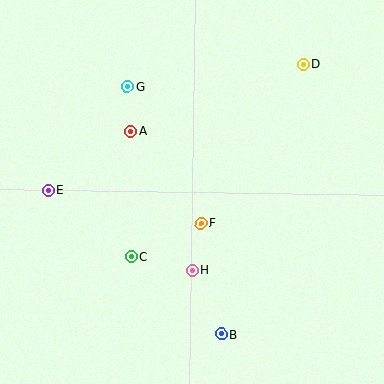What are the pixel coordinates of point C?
Point C is at (131, 257).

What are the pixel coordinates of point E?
Point E is at (48, 190).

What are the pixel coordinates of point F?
Point F is at (201, 223).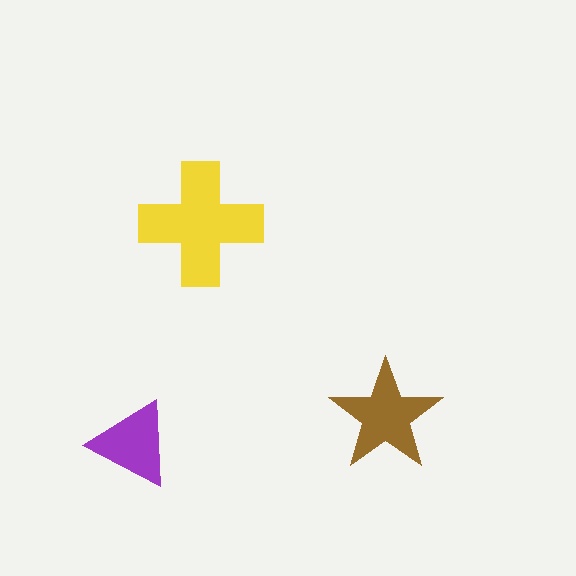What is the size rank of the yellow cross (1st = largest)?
1st.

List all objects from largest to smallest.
The yellow cross, the brown star, the purple triangle.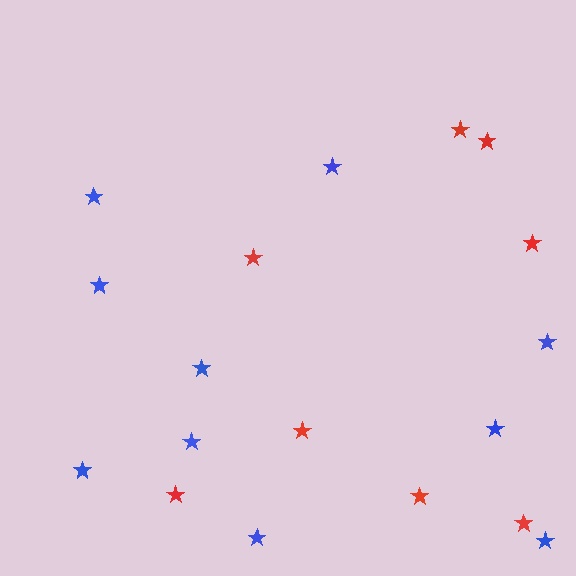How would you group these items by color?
There are 2 groups: one group of blue stars (10) and one group of red stars (8).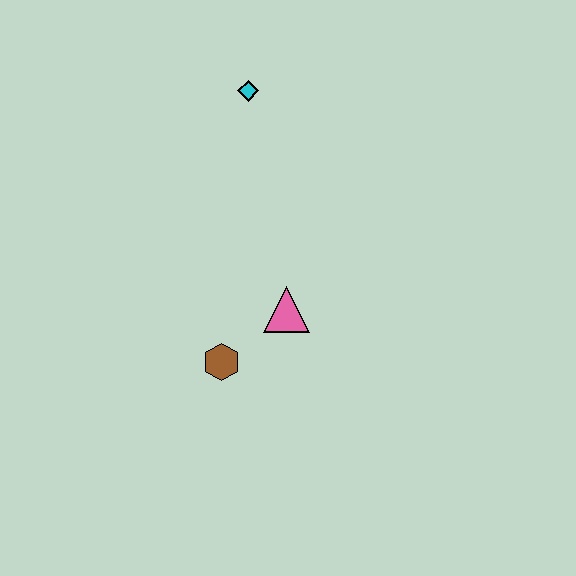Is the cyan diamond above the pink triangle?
Yes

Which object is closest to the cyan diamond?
The pink triangle is closest to the cyan diamond.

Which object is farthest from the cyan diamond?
The brown hexagon is farthest from the cyan diamond.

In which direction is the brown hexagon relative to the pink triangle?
The brown hexagon is to the left of the pink triangle.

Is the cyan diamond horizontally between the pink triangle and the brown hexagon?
Yes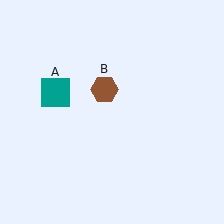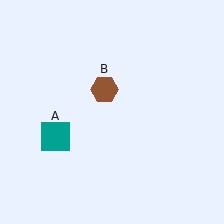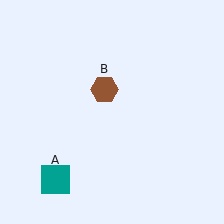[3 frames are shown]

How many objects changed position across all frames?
1 object changed position: teal square (object A).